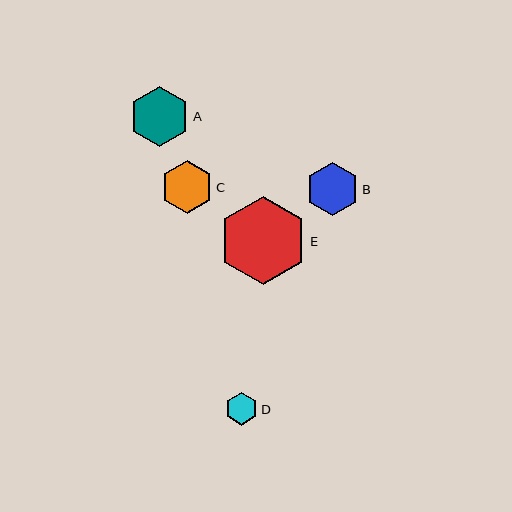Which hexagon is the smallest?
Hexagon D is the smallest with a size of approximately 33 pixels.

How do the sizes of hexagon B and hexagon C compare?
Hexagon B and hexagon C are approximately the same size.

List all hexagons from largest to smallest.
From largest to smallest: E, A, B, C, D.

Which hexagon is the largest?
Hexagon E is the largest with a size of approximately 88 pixels.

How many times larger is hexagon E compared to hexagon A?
Hexagon E is approximately 1.4 times the size of hexagon A.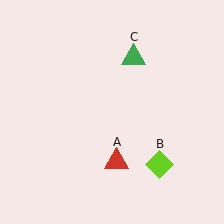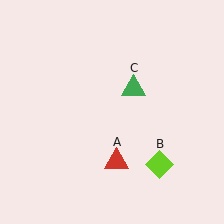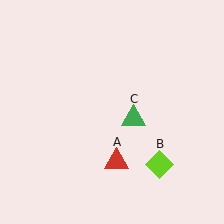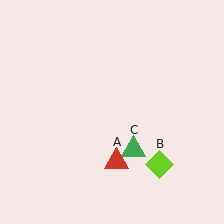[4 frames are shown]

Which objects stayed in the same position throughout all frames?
Red triangle (object A) and lime diamond (object B) remained stationary.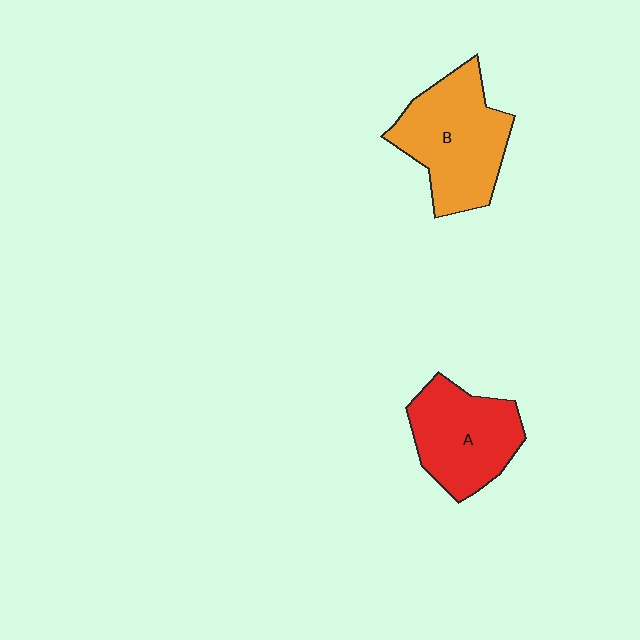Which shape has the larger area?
Shape B (orange).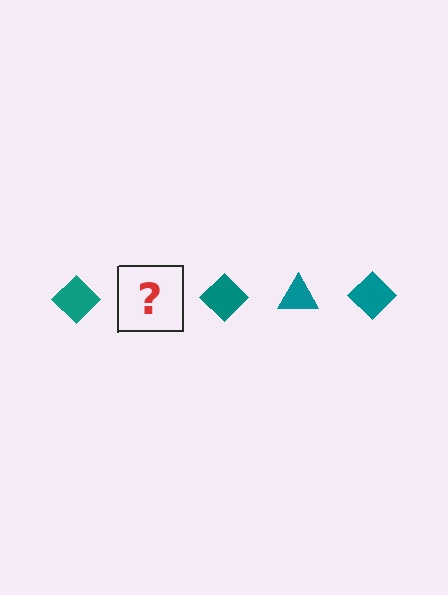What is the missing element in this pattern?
The missing element is a teal triangle.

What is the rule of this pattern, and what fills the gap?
The rule is that the pattern cycles through diamond, triangle shapes in teal. The gap should be filled with a teal triangle.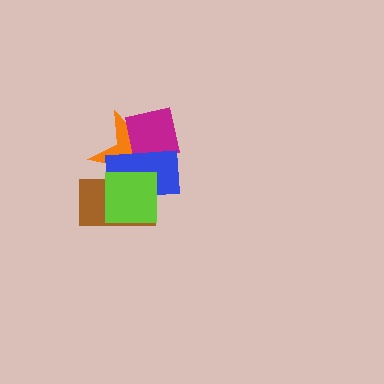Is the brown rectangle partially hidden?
Yes, it is partially covered by another shape.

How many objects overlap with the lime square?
3 objects overlap with the lime square.